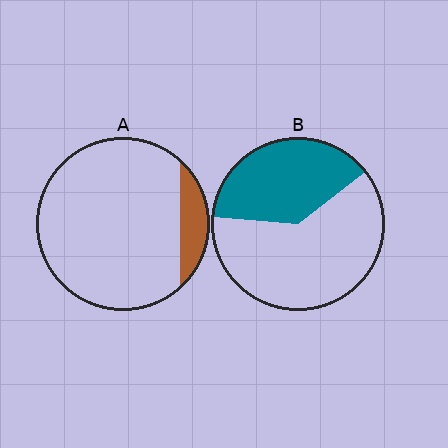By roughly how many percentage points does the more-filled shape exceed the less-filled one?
By roughly 25 percentage points (B over A).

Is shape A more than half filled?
No.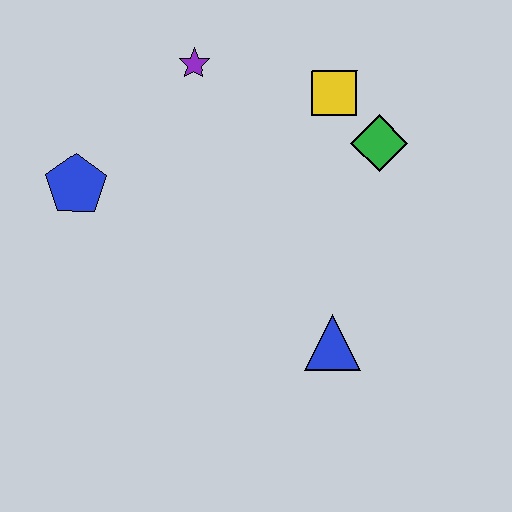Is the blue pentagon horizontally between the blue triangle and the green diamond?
No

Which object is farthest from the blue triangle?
The purple star is farthest from the blue triangle.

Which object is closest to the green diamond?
The yellow square is closest to the green diamond.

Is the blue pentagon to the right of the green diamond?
No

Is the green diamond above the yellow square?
No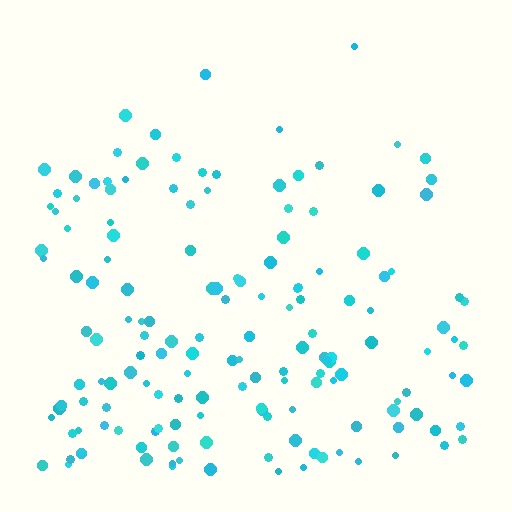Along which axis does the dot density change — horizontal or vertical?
Vertical.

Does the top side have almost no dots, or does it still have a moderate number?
Still a moderate number, just noticeably fewer than the bottom.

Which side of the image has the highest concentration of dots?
The bottom.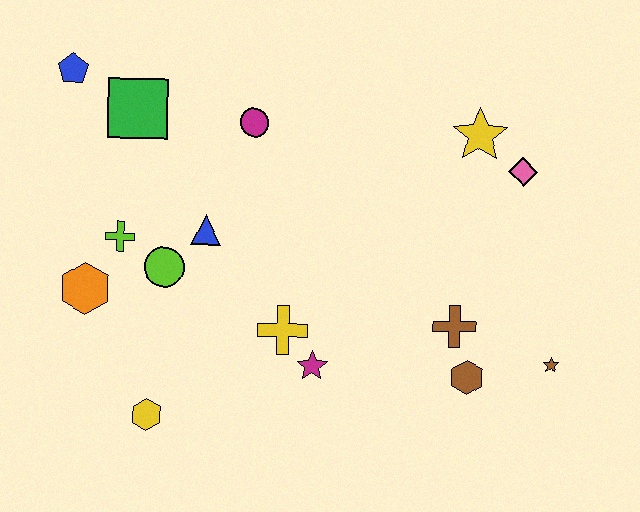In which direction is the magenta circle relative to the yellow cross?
The magenta circle is above the yellow cross.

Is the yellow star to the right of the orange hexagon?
Yes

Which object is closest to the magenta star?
The yellow cross is closest to the magenta star.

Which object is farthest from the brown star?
The blue pentagon is farthest from the brown star.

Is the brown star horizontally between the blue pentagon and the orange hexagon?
No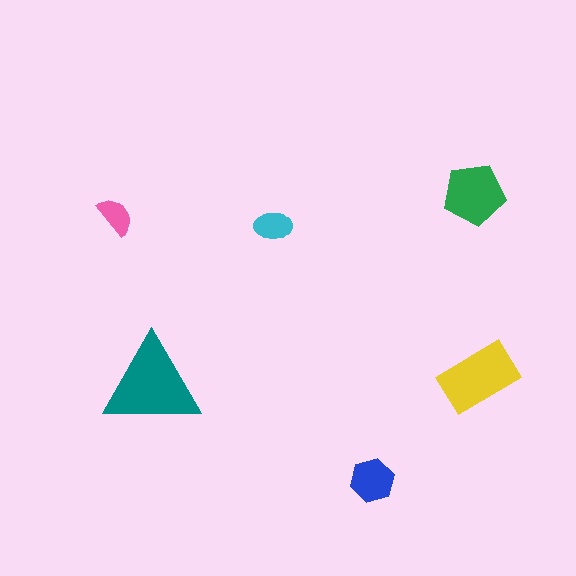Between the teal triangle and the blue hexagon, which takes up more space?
The teal triangle.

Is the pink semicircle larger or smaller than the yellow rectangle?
Smaller.